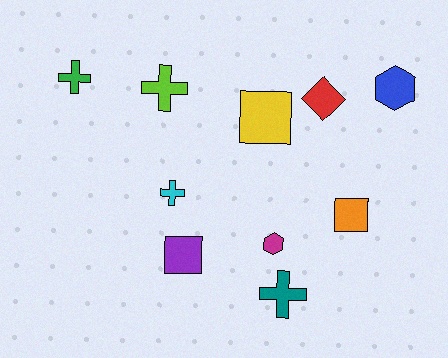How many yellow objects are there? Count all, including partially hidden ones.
There is 1 yellow object.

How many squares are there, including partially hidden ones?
There are 3 squares.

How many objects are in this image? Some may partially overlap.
There are 10 objects.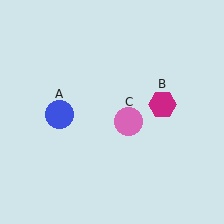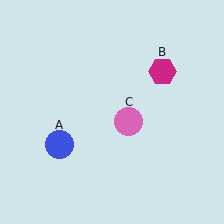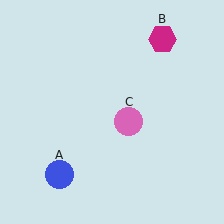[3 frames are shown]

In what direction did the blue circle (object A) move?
The blue circle (object A) moved down.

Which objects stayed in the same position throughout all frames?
Pink circle (object C) remained stationary.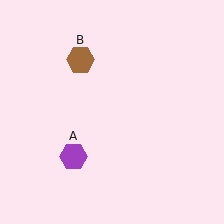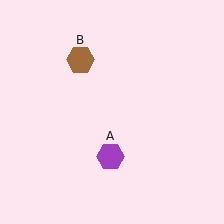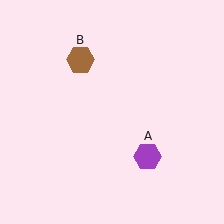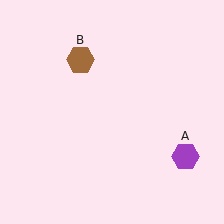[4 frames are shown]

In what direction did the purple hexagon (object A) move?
The purple hexagon (object A) moved right.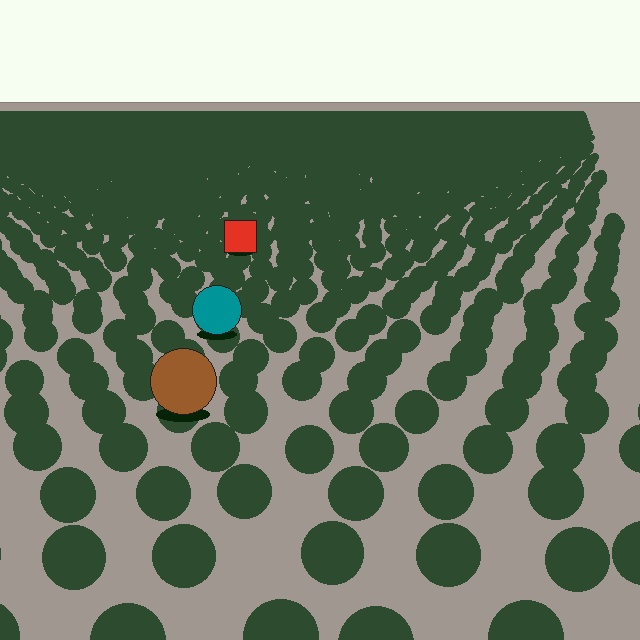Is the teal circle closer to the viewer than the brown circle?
No. The brown circle is closer — you can tell from the texture gradient: the ground texture is coarser near it.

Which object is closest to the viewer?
The brown circle is closest. The texture marks near it are larger and more spread out.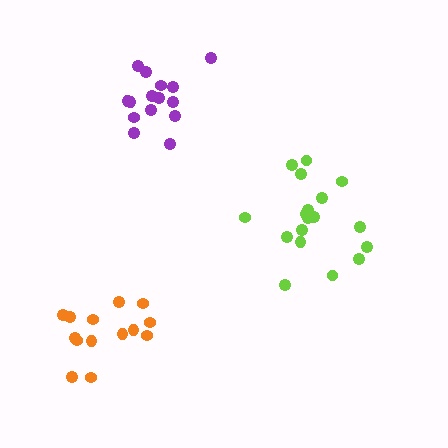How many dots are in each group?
Group 1: 14 dots, Group 2: 18 dots, Group 3: 15 dots (47 total).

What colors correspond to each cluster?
The clusters are colored: orange, lime, purple.